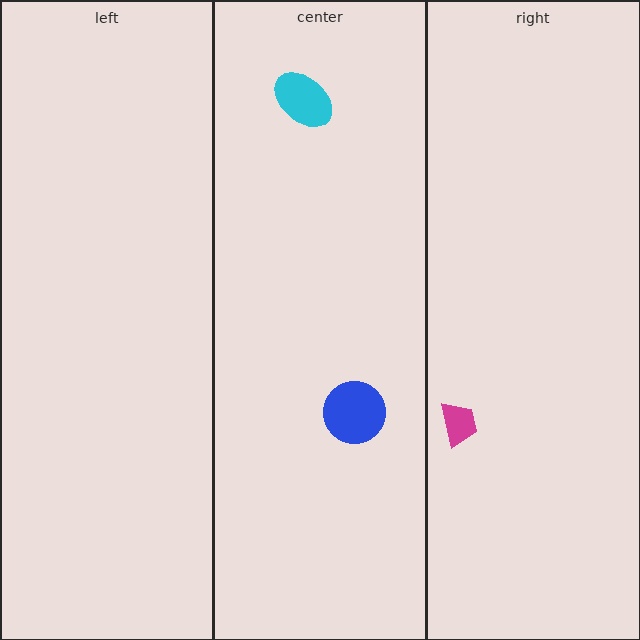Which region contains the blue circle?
The center region.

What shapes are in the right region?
The magenta trapezoid.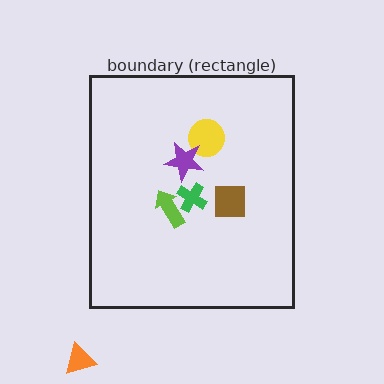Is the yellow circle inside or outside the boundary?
Inside.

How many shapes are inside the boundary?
5 inside, 1 outside.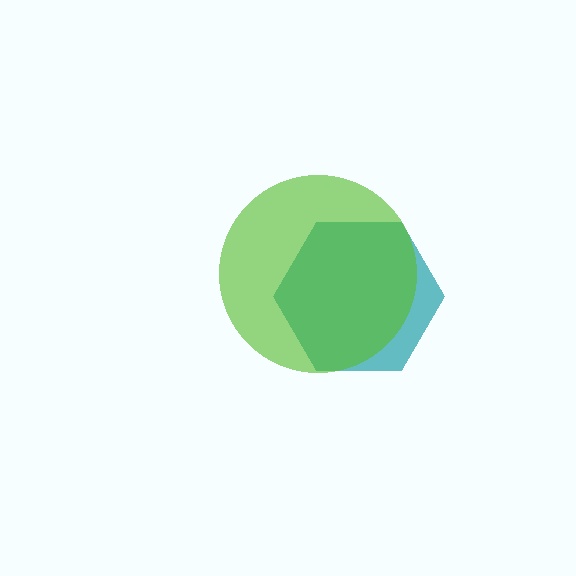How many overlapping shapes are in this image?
There are 2 overlapping shapes in the image.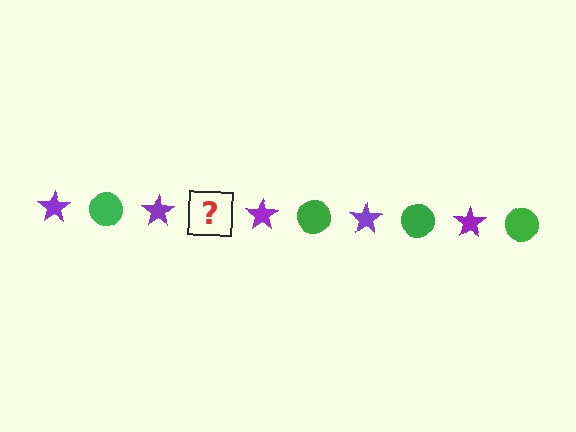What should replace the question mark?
The question mark should be replaced with a green circle.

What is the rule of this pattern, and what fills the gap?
The rule is that the pattern alternates between purple star and green circle. The gap should be filled with a green circle.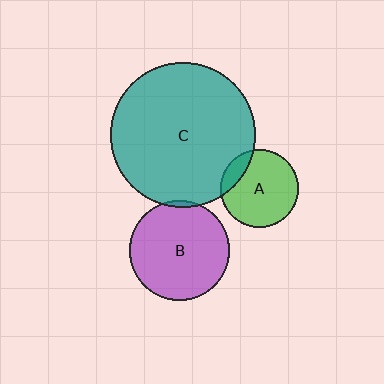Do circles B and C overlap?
Yes.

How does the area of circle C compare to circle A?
Approximately 3.5 times.